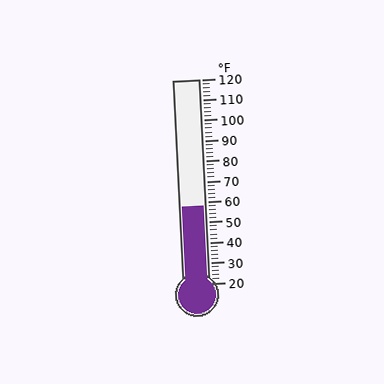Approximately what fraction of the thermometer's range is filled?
The thermometer is filled to approximately 40% of its range.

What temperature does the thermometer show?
The thermometer shows approximately 58°F.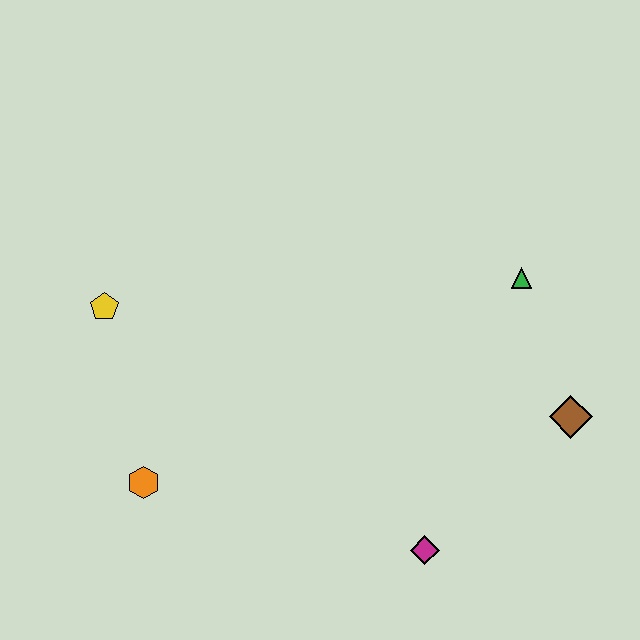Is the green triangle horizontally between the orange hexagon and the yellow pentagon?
No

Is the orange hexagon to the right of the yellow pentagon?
Yes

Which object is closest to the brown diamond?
The green triangle is closest to the brown diamond.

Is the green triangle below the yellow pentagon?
No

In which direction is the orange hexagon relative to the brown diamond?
The orange hexagon is to the left of the brown diamond.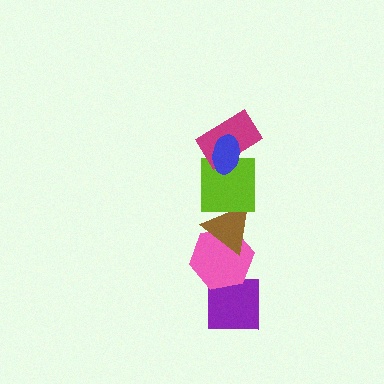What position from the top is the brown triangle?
The brown triangle is 4th from the top.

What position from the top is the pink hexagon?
The pink hexagon is 5th from the top.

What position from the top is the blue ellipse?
The blue ellipse is 1st from the top.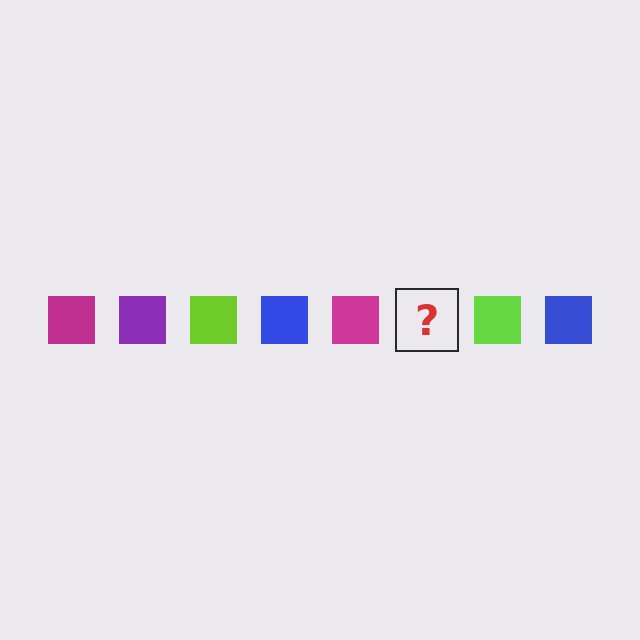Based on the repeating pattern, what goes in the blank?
The blank should be a purple square.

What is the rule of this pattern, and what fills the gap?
The rule is that the pattern cycles through magenta, purple, lime, blue squares. The gap should be filled with a purple square.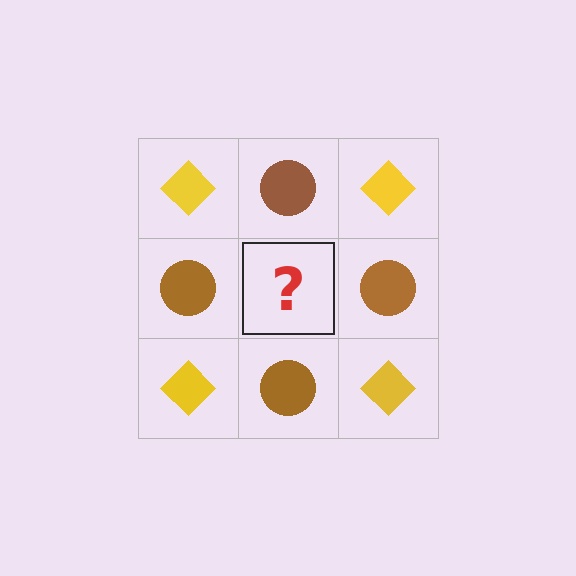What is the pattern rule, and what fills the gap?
The rule is that it alternates yellow diamond and brown circle in a checkerboard pattern. The gap should be filled with a yellow diamond.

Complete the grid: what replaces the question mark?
The question mark should be replaced with a yellow diamond.